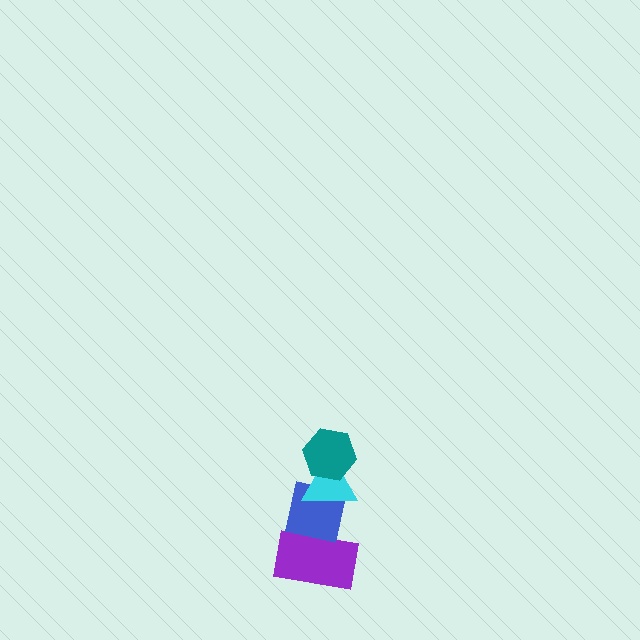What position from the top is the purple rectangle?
The purple rectangle is 4th from the top.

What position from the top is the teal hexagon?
The teal hexagon is 1st from the top.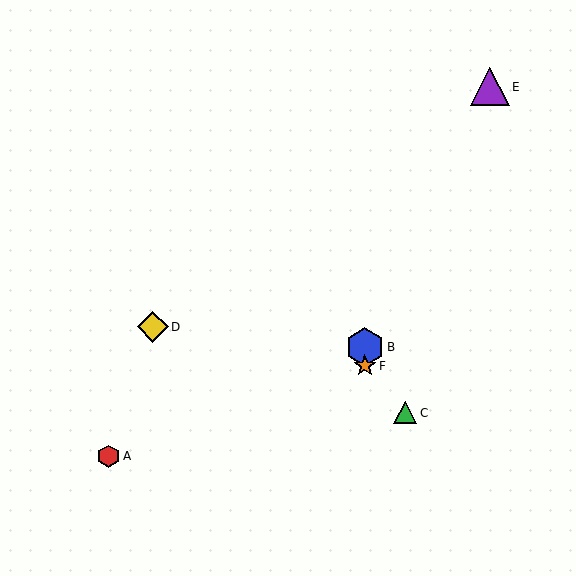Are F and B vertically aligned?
Yes, both are at x≈365.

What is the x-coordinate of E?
Object E is at x≈490.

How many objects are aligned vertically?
2 objects (B, F) are aligned vertically.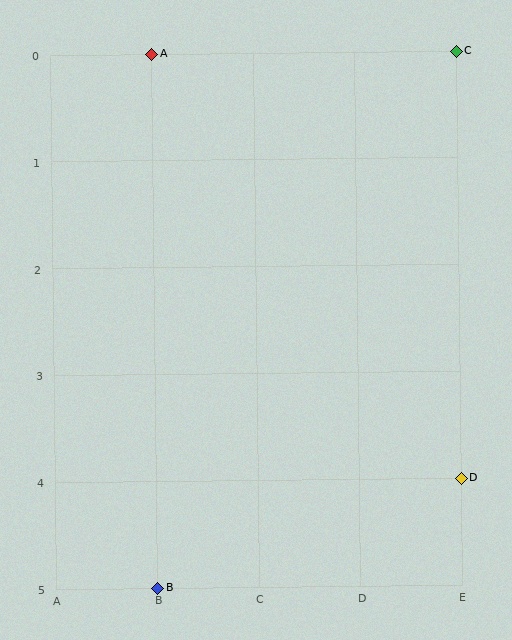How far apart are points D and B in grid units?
Points D and B are 3 columns and 1 row apart (about 3.2 grid units diagonally).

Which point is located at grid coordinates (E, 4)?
Point D is at (E, 4).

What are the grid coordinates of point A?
Point A is at grid coordinates (B, 0).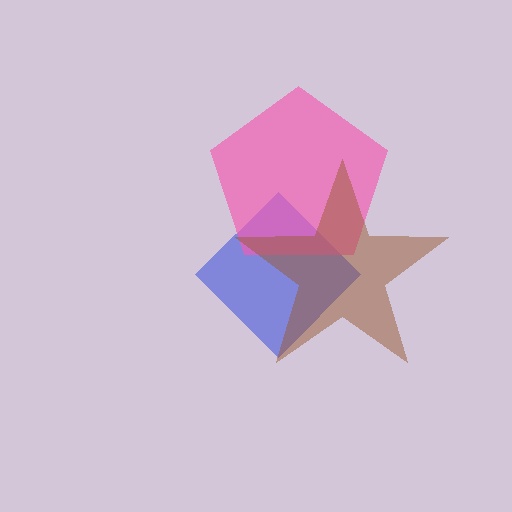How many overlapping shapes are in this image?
There are 3 overlapping shapes in the image.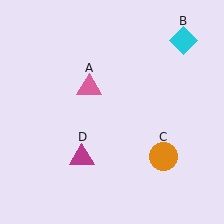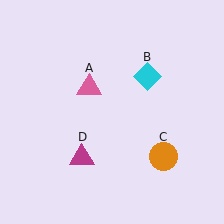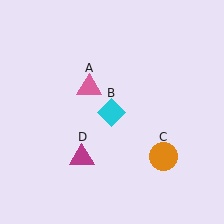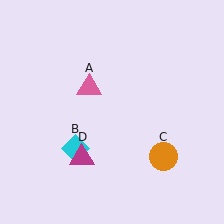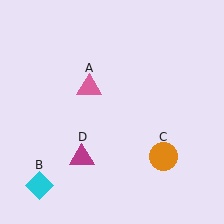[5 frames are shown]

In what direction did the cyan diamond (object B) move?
The cyan diamond (object B) moved down and to the left.